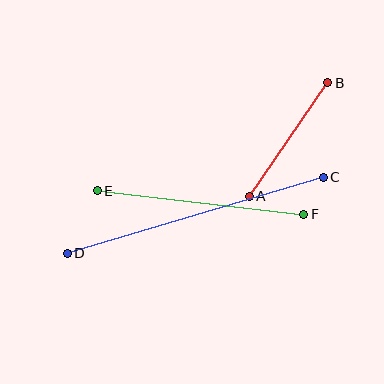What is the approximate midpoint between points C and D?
The midpoint is at approximately (195, 215) pixels.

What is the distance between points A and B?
The distance is approximately 138 pixels.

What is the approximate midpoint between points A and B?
The midpoint is at approximately (289, 139) pixels.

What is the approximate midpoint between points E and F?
The midpoint is at approximately (200, 202) pixels.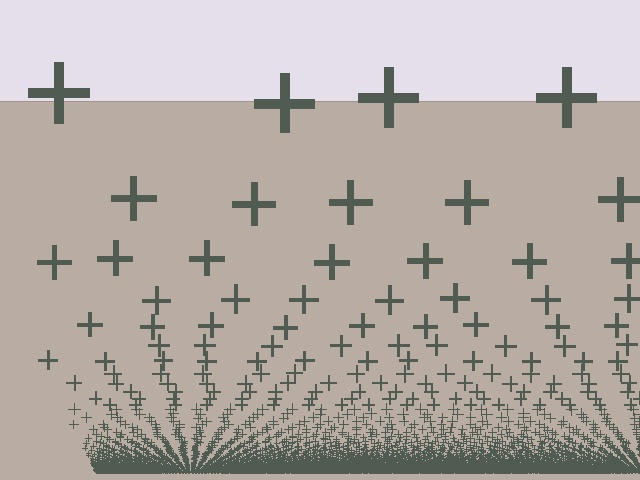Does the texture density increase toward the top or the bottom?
Density increases toward the bottom.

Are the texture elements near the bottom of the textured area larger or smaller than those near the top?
Smaller. The gradient is inverted — elements near the bottom are smaller and denser.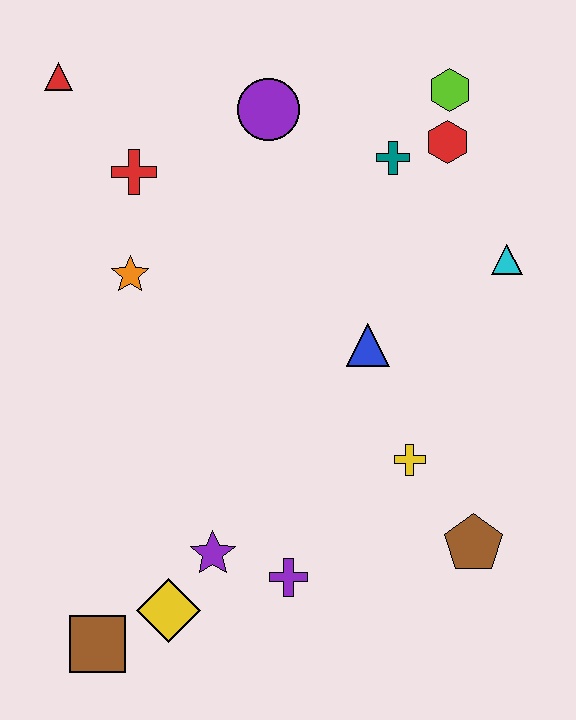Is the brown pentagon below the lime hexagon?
Yes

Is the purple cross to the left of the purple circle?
No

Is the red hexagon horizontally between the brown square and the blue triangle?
No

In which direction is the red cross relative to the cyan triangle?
The red cross is to the left of the cyan triangle.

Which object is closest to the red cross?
The orange star is closest to the red cross.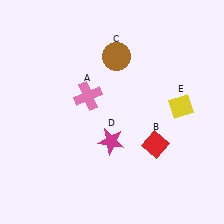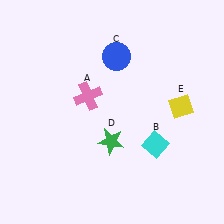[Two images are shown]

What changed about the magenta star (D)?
In Image 1, D is magenta. In Image 2, it changed to green.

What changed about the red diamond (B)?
In Image 1, B is red. In Image 2, it changed to cyan.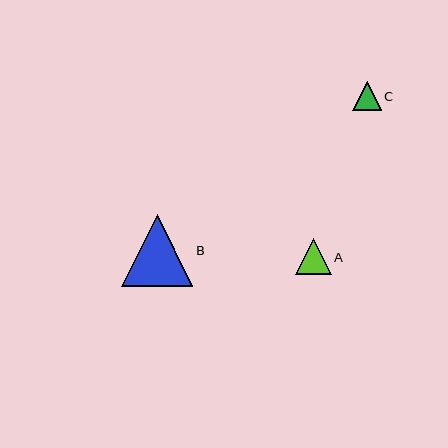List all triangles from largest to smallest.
From largest to smallest: B, A, C.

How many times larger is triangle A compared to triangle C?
Triangle A is approximately 1.2 times the size of triangle C.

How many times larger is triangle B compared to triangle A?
Triangle B is approximately 2.0 times the size of triangle A.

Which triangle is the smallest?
Triangle C is the smallest with a size of approximately 29 pixels.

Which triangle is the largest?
Triangle B is the largest with a size of approximately 72 pixels.